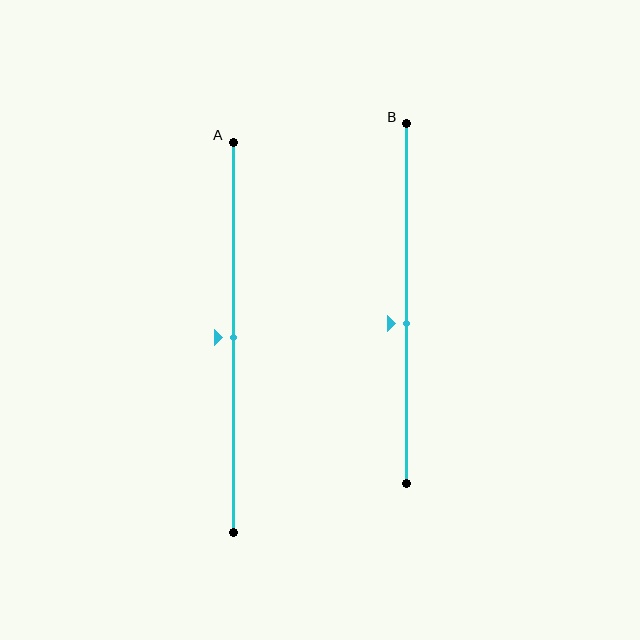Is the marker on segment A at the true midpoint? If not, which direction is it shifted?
Yes, the marker on segment A is at the true midpoint.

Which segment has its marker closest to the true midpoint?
Segment A has its marker closest to the true midpoint.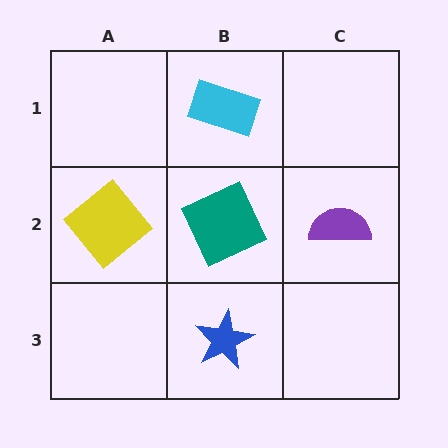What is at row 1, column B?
A cyan rectangle.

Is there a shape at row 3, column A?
No, that cell is empty.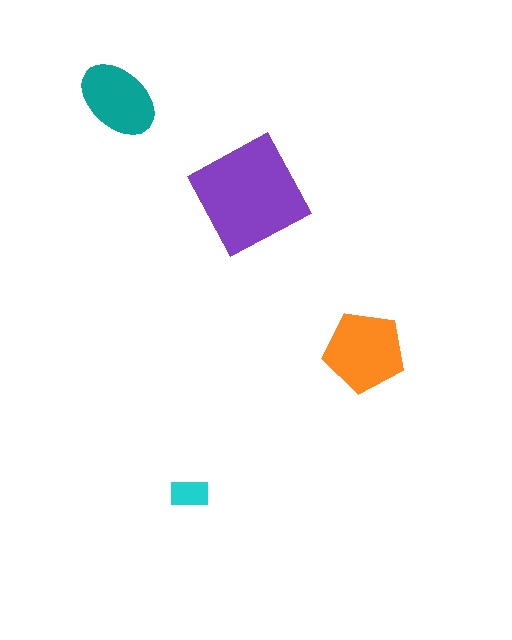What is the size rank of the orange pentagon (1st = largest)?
2nd.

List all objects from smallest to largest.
The cyan rectangle, the teal ellipse, the orange pentagon, the purple square.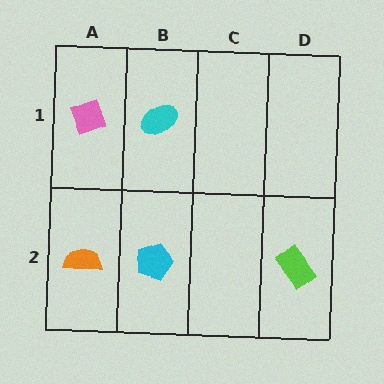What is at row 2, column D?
A lime rectangle.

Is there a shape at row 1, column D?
No, that cell is empty.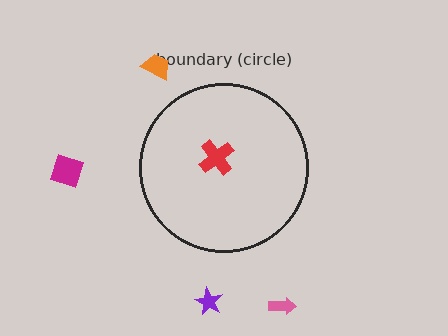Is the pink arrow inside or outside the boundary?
Outside.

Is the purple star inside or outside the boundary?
Outside.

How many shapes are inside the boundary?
1 inside, 4 outside.